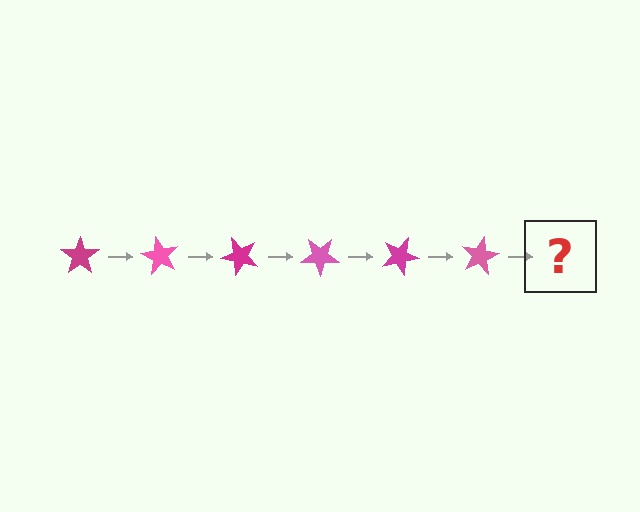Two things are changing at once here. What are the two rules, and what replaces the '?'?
The two rules are that it rotates 60 degrees each step and the color cycles through magenta and pink. The '?' should be a magenta star, rotated 360 degrees from the start.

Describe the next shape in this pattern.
It should be a magenta star, rotated 360 degrees from the start.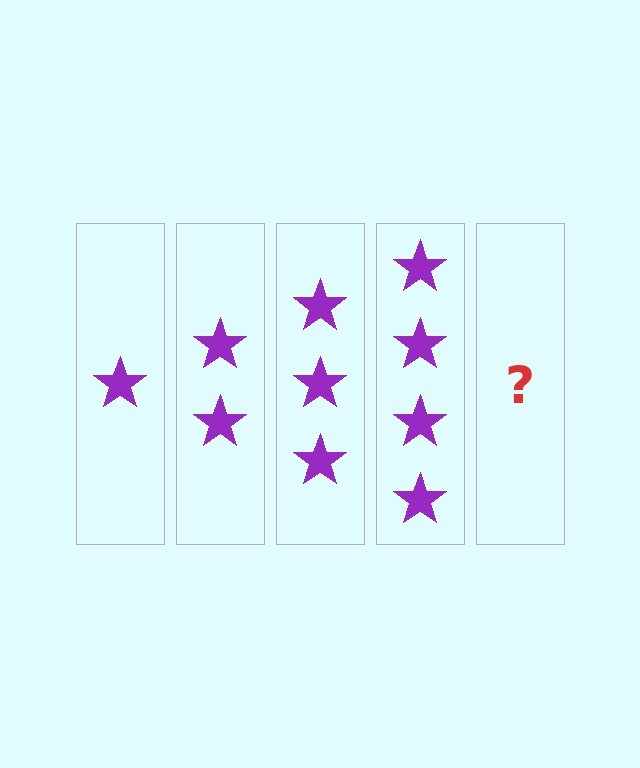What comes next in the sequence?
The next element should be 5 stars.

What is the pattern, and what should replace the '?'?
The pattern is that each step adds one more star. The '?' should be 5 stars.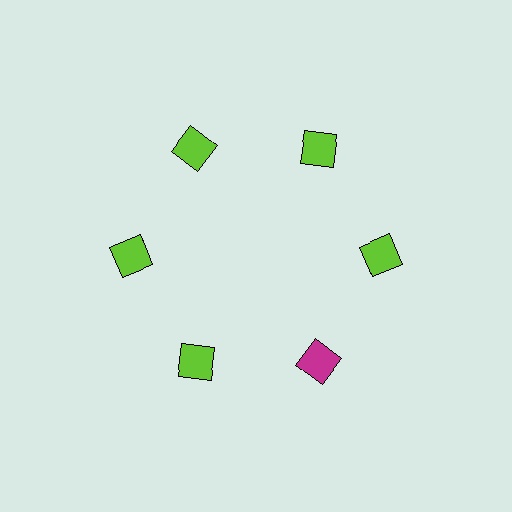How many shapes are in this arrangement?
There are 6 shapes arranged in a ring pattern.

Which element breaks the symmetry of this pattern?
The magenta diamond at roughly the 5 o'clock position breaks the symmetry. All other shapes are lime diamonds.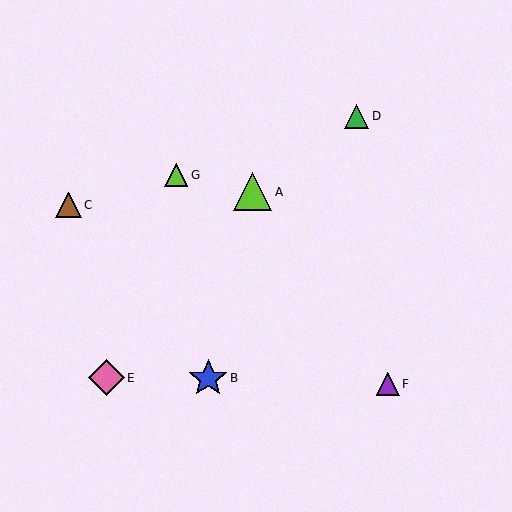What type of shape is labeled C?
Shape C is a brown triangle.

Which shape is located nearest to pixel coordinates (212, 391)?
The blue star (labeled B) at (208, 378) is nearest to that location.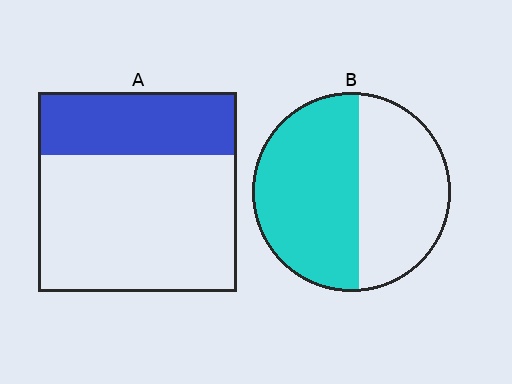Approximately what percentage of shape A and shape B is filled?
A is approximately 30% and B is approximately 55%.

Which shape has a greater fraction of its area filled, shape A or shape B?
Shape B.